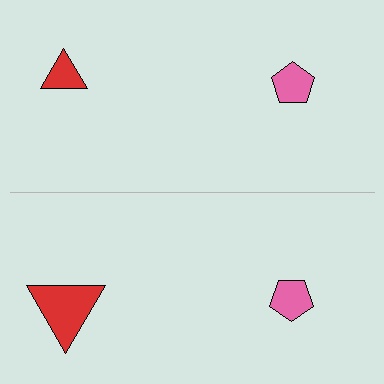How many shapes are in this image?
There are 4 shapes in this image.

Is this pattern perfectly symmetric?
No, the pattern is not perfectly symmetric. The red triangle on the bottom side has a different size than its mirror counterpart.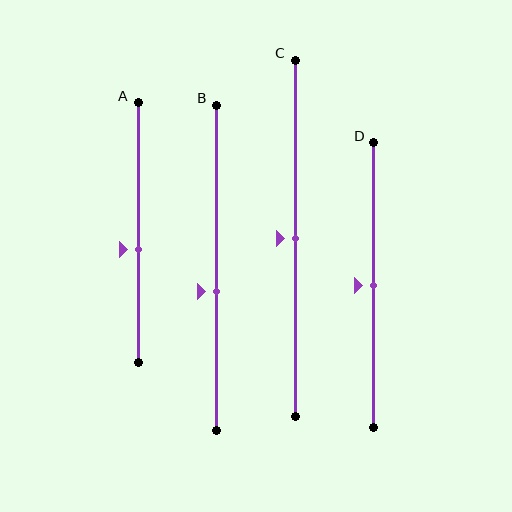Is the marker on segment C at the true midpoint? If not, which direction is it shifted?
Yes, the marker on segment C is at the true midpoint.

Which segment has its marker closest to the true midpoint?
Segment C has its marker closest to the true midpoint.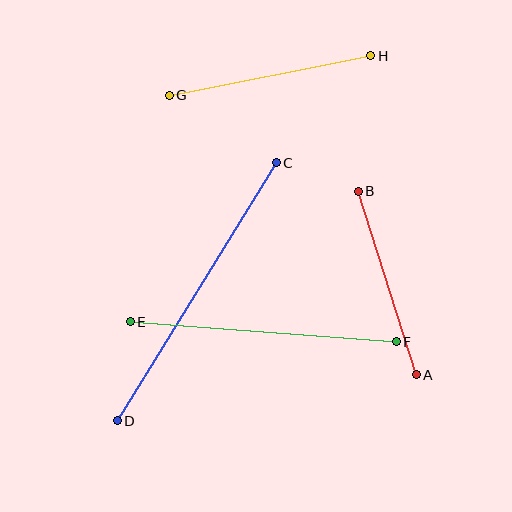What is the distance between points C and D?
The distance is approximately 303 pixels.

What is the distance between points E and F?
The distance is approximately 267 pixels.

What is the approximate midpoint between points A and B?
The midpoint is at approximately (387, 283) pixels.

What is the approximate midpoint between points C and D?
The midpoint is at approximately (197, 292) pixels.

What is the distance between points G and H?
The distance is approximately 205 pixels.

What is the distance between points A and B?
The distance is approximately 193 pixels.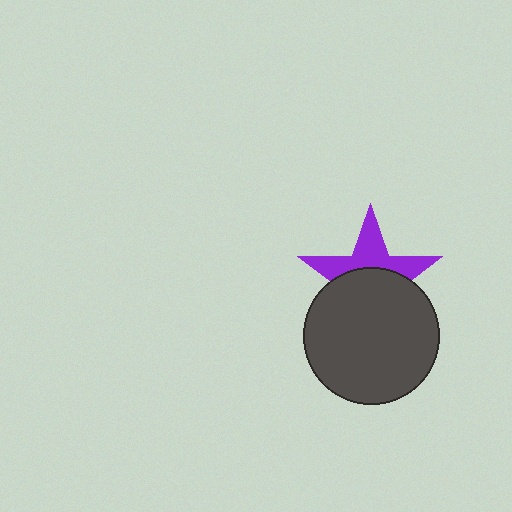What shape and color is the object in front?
The object in front is a dark gray circle.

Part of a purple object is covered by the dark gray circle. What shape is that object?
It is a star.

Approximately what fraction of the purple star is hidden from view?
Roughly 55% of the purple star is hidden behind the dark gray circle.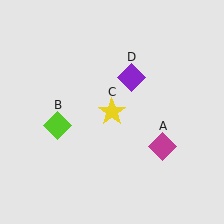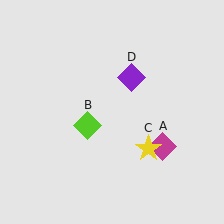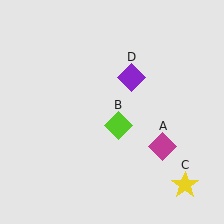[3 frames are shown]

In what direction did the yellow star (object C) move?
The yellow star (object C) moved down and to the right.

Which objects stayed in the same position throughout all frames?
Magenta diamond (object A) and purple diamond (object D) remained stationary.